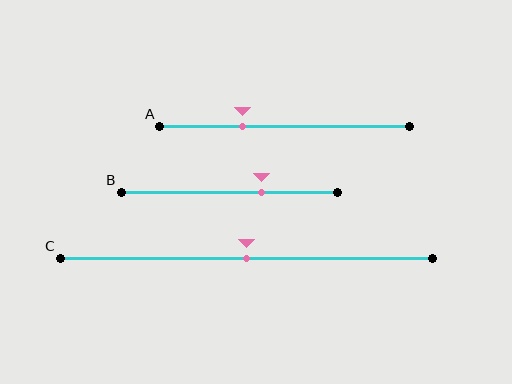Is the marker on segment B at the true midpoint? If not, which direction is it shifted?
No, the marker on segment B is shifted to the right by about 15% of the segment length.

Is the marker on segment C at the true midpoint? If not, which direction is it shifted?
Yes, the marker on segment C is at the true midpoint.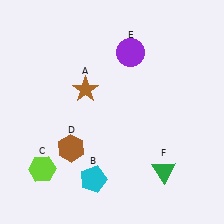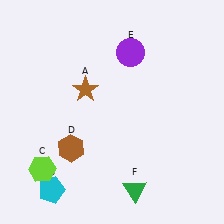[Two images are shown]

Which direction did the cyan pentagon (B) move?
The cyan pentagon (B) moved left.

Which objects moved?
The objects that moved are: the cyan pentagon (B), the green triangle (F).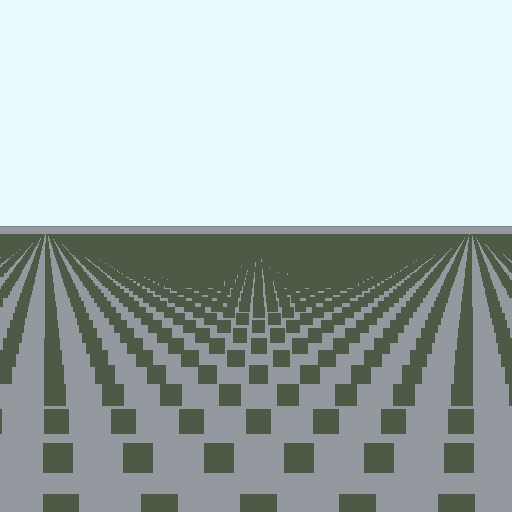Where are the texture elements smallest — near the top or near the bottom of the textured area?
Near the top.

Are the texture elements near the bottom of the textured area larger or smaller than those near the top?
Larger. Near the bottom, elements are closer to the viewer and appear at a bigger on-screen size.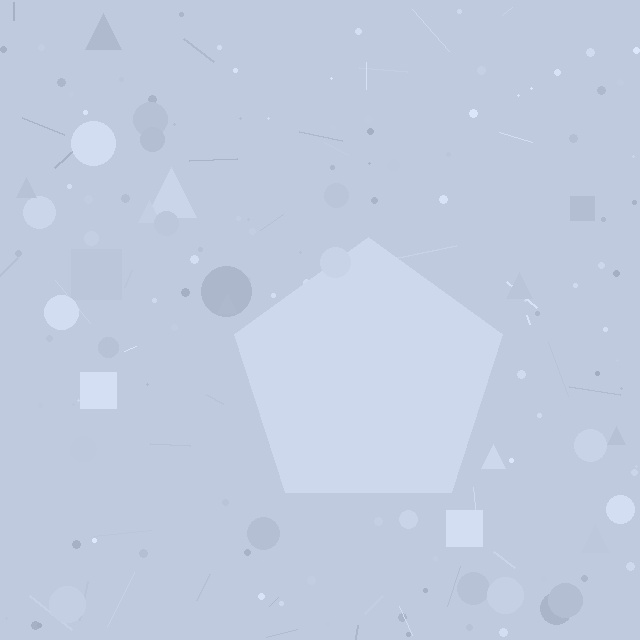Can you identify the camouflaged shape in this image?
The camouflaged shape is a pentagon.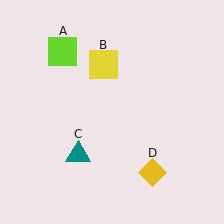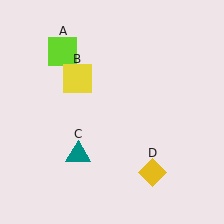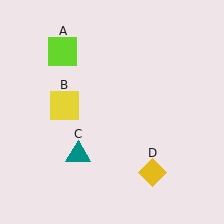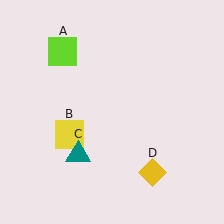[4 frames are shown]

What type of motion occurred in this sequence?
The yellow square (object B) rotated counterclockwise around the center of the scene.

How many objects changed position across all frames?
1 object changed position: yellow square (object B).